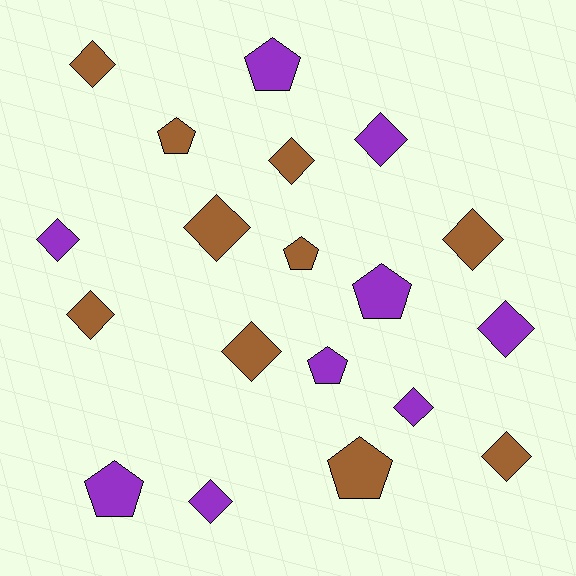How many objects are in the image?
There are 19 objects.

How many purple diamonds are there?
There are 5 purple diamonds.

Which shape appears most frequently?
Diamond, with 12 objects.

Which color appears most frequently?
Brown, with 10 objects.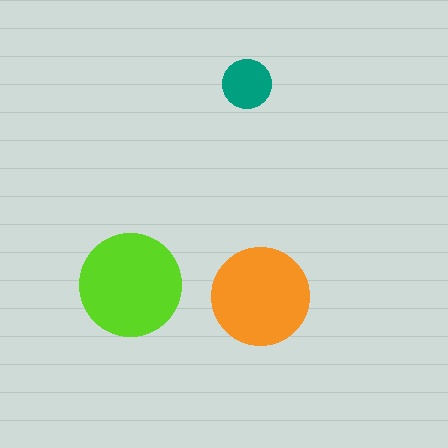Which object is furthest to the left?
The lime circle is leftmost.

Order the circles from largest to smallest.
the lime one, the orange one, the teal one.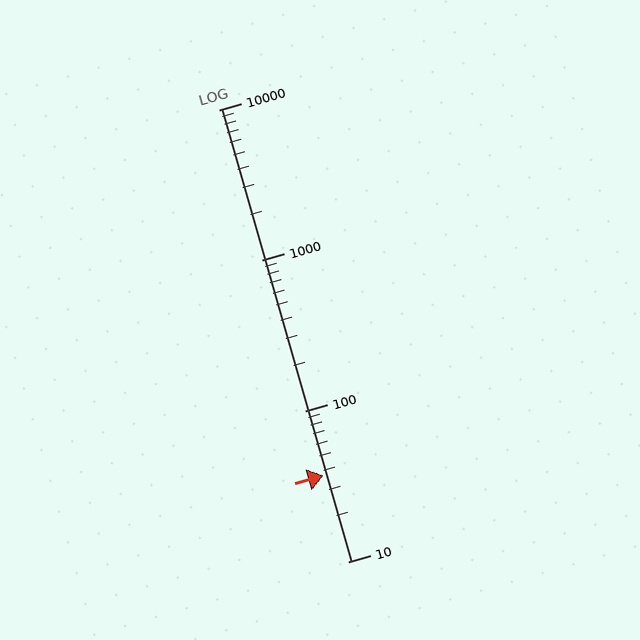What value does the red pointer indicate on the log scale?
The pointer indicates approximately 37.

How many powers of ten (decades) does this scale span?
The scale spans 3 decades, from 10 to 10000.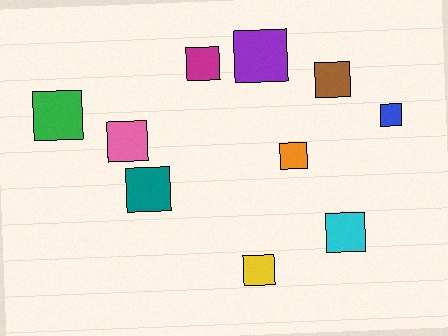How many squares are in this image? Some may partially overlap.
There are 10 squares.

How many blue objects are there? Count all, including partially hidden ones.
There is 1 blue object.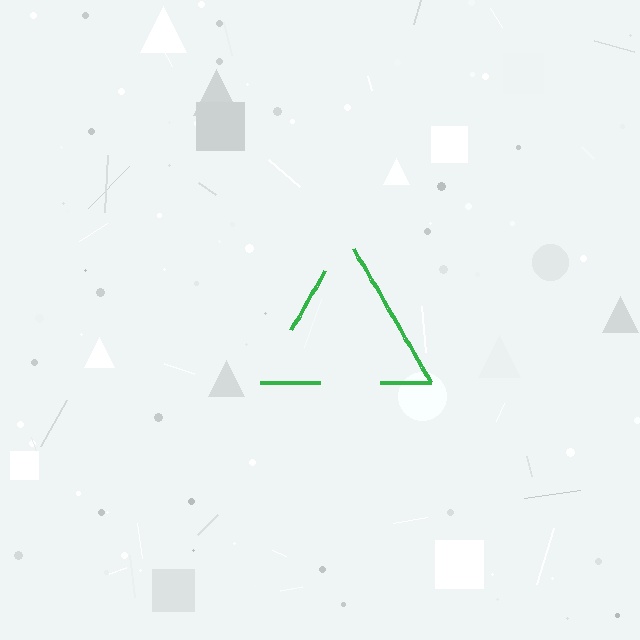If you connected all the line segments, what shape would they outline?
They would outline a triangle.